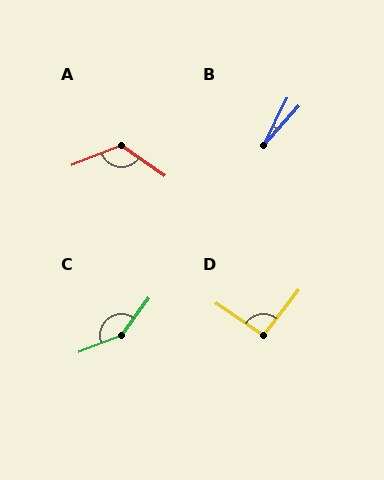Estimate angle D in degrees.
Approximately 94 degrees.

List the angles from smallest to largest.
B (16°), D (94°), A (123°), C (148°).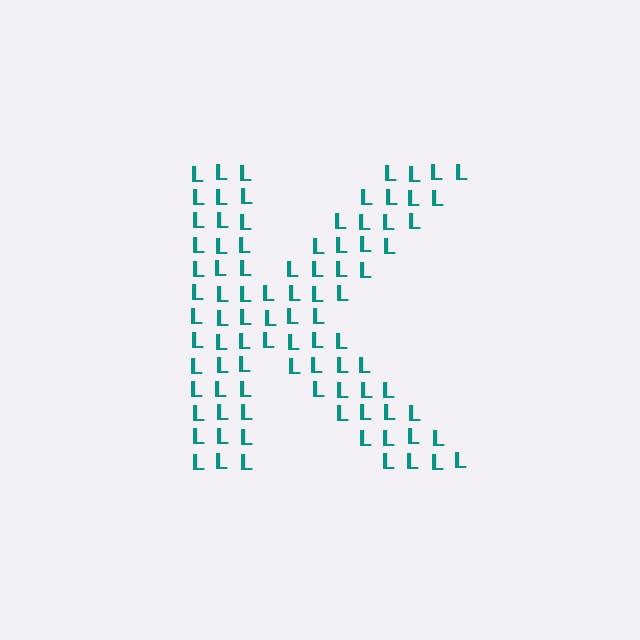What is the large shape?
The large shape is the letter K.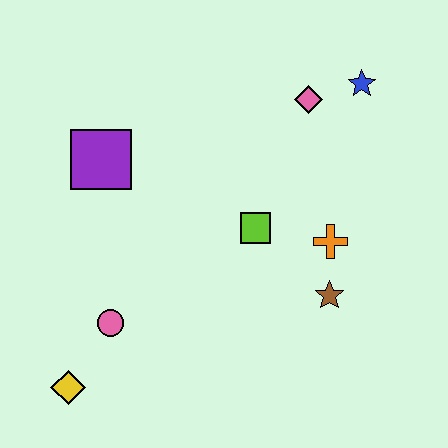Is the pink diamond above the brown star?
Yes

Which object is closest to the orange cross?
The brown star is closest to the orange cross.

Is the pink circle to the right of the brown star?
No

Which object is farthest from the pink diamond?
The yellow diamond is farthest from the pink diamond.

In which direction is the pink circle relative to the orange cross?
The pink circle is to the left of the orange cross.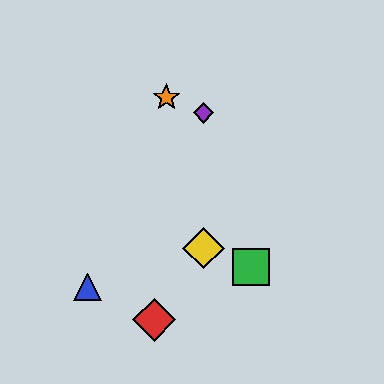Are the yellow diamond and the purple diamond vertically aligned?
Yes, both are at x≈204.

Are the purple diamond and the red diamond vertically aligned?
No, the purple diamond is at x≈204 and the red diamond is at x≈154.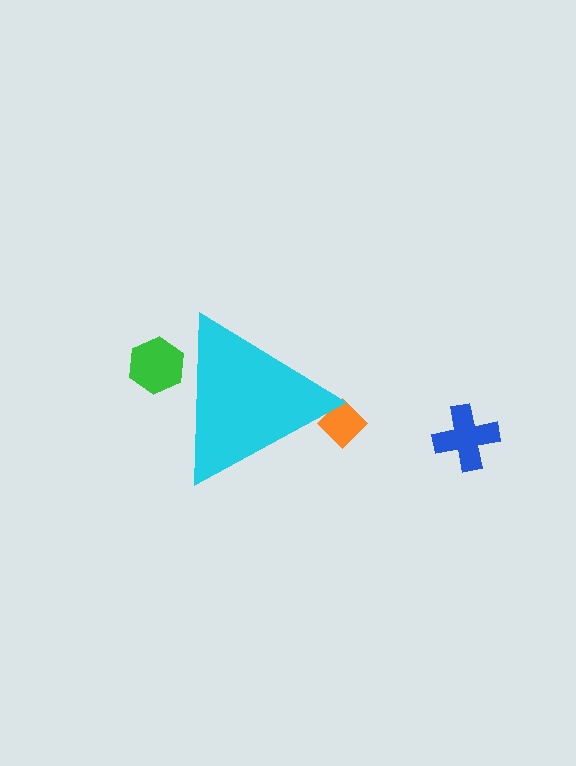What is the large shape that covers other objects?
A cyan triangle.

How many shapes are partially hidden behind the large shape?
2 shapes are partially hidden.